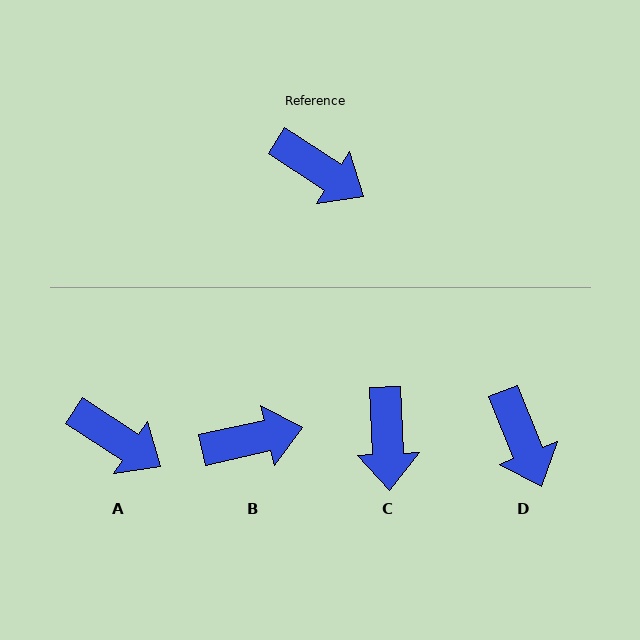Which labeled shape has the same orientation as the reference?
A.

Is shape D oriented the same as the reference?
No, it is off by about 35 degrees.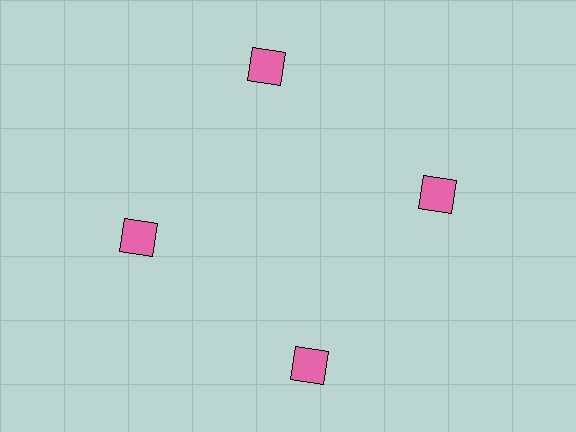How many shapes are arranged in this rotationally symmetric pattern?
There are 4 shapes, arranged in 4 groups of 1.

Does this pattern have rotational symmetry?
Yes, this pattern has 4-fold rotational symmetry. It looks the same after rotating 90 degrees around the center.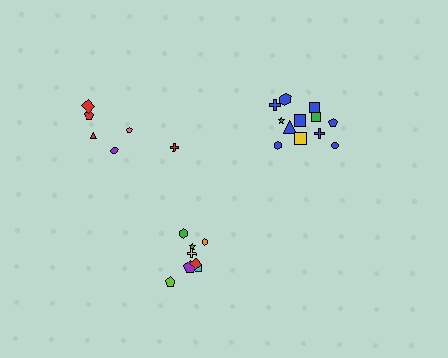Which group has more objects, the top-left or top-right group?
The top-right group.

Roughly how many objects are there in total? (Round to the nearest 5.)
Roughly 25 objects in total.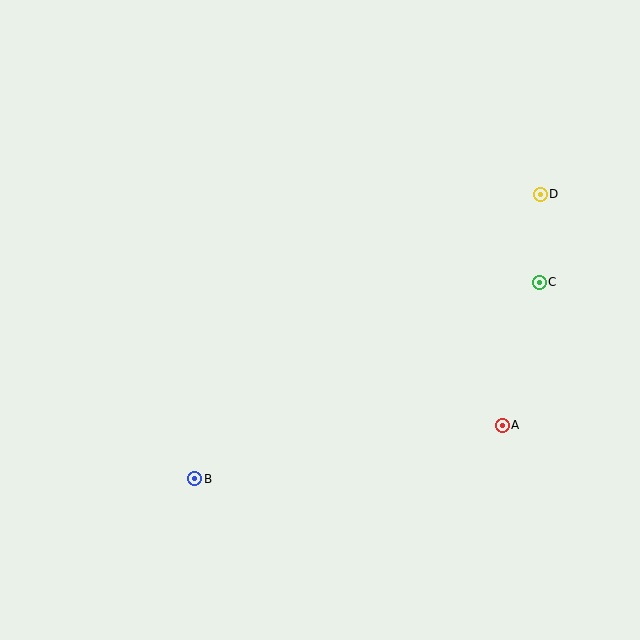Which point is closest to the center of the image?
Point B at (195, 479) is closest to the center.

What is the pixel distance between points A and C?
The distance between A and C is 148 pixels.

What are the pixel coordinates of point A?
Point A is at (502, 425).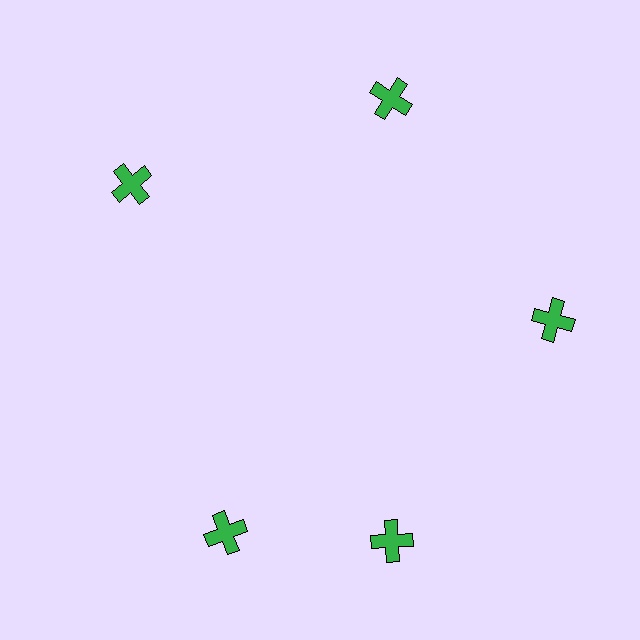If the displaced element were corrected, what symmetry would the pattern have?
It would have 5-fold rotational symmetry — the pattern would map onto itself every 72 degrees.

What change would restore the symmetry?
The symmetry would be restored by rotating it back into even spacing with its neighbors so that all 5 crosses sit at equal angles and equal distance from the center.